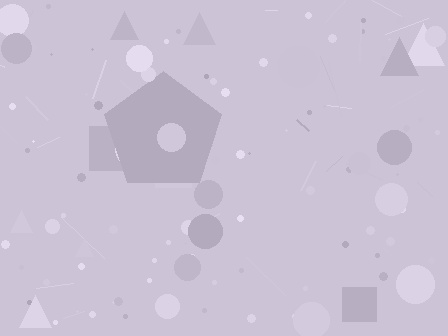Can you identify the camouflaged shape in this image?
The camouflaged shape is a pentagon.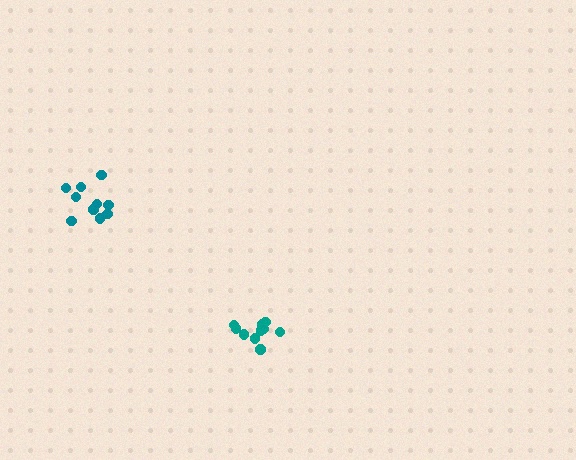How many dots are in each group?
Group 1: 10 dots, Group 2: 10 dots (20 total).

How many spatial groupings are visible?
There are 2 spatial groupings.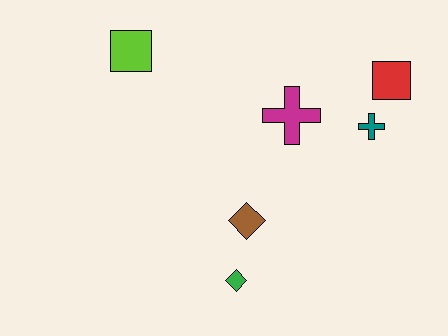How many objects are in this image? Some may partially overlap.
There are 6 objects.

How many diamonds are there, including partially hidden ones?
There are 2 diamonds.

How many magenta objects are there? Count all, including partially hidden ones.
There is 1 magenta object.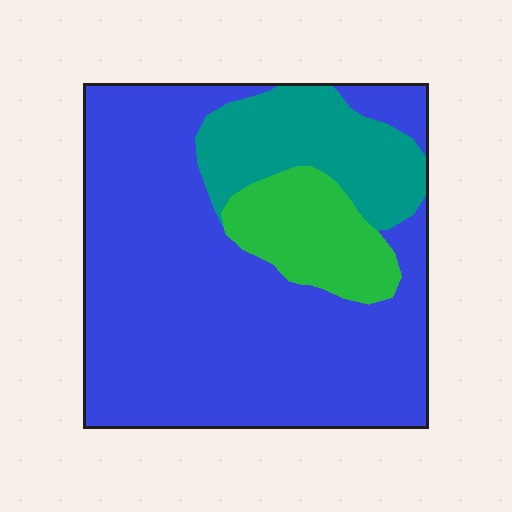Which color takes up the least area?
Green, at roughly 15%.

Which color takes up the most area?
Blue, at roughly 70%.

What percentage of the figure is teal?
Teal covers about 15% of the figure.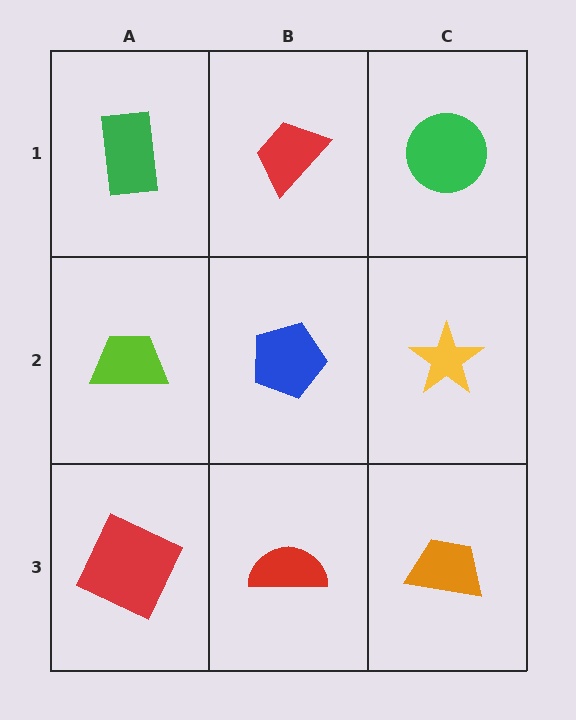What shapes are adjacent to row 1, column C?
A yellow star (row 2, column C), a red trapezoid (row 1, column B).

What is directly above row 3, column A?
A lime trapezoid.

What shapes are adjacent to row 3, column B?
A blue pentagon (row 2, column B), a red square (row 3, column A), an orange trapezoid (row 3, column C).